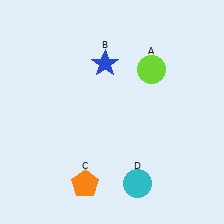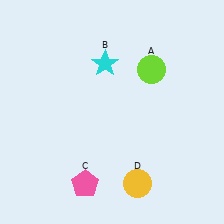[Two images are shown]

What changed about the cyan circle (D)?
In Image 1, D is cyan. In Image 2, it changed to yellow.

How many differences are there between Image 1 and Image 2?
There are 3 differences between the two images.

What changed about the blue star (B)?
In Image 1, B is blue. In Image 2, it changed to cyan.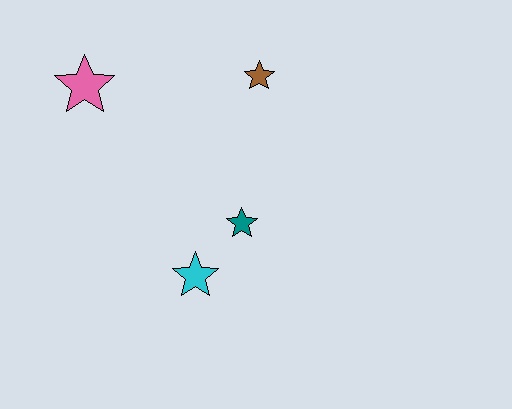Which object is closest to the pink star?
The brown star is closest to the pink star.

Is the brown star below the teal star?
No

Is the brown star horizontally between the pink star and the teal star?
No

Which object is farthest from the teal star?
The pink star is farthest from the teal star.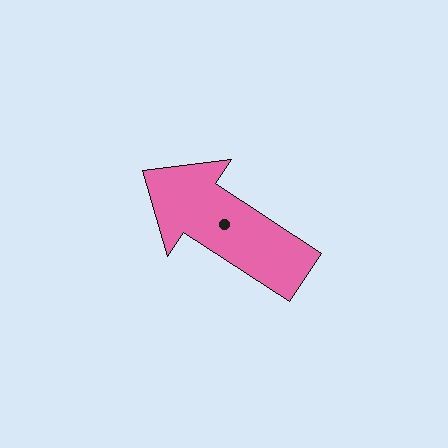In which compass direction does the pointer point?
Northwest.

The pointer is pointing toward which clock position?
Roughly 10 o'clock.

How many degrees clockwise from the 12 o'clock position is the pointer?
Approximately 303 degrees.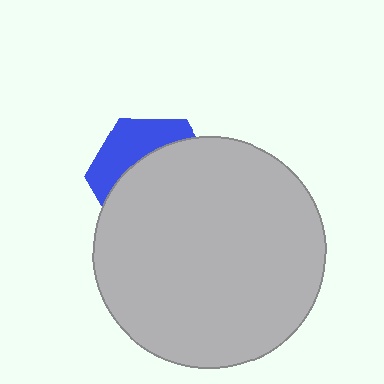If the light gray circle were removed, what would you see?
You would see the complete blue hexagon.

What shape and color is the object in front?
The object in front is a light gray circle.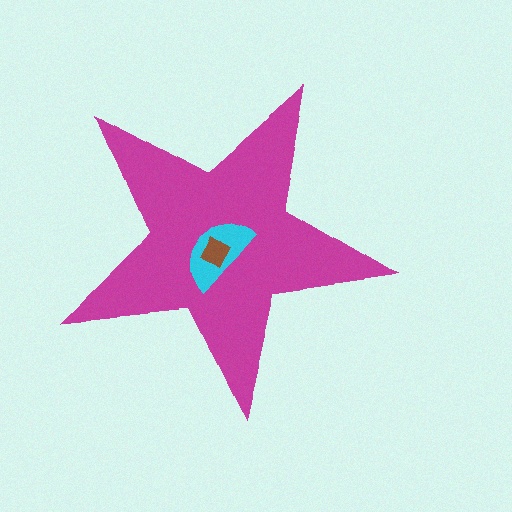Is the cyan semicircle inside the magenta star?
Yes.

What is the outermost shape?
The magenta star.